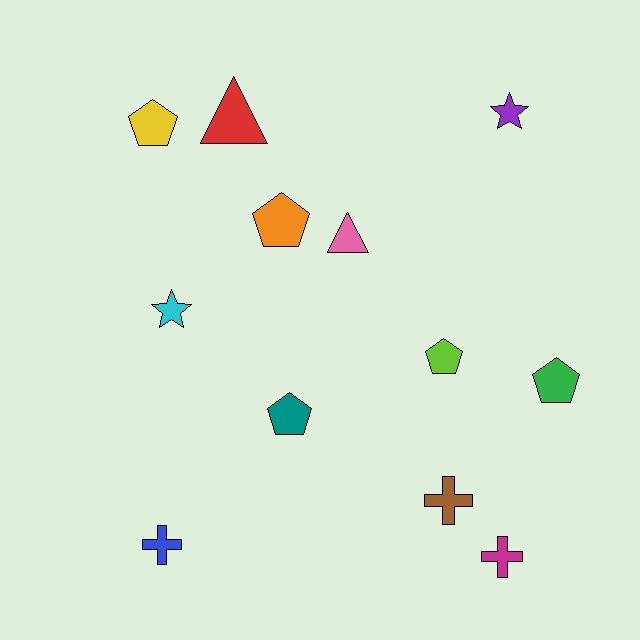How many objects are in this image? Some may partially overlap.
There are 12 objects.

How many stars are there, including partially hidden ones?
There are 2 stars.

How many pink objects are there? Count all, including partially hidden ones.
There is 1 pink object.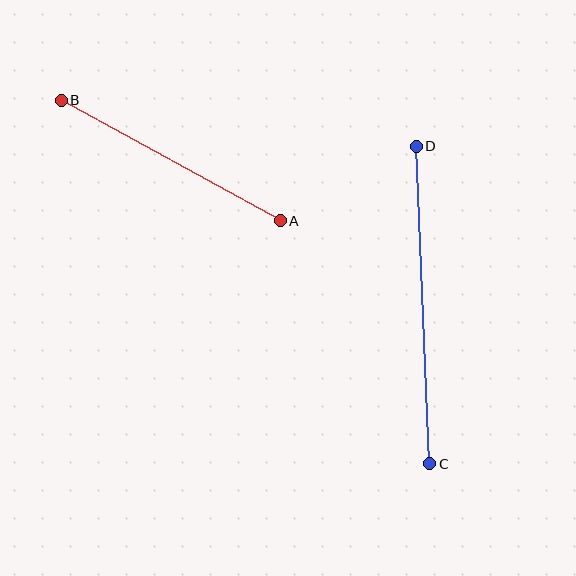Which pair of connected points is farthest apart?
Points C and D are farthest apart.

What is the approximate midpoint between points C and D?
The midpoint is at approximately (423, 305) pixels.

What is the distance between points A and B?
The distance is approximately 250 pixels.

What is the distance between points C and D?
The distance is approximately 318 pixels.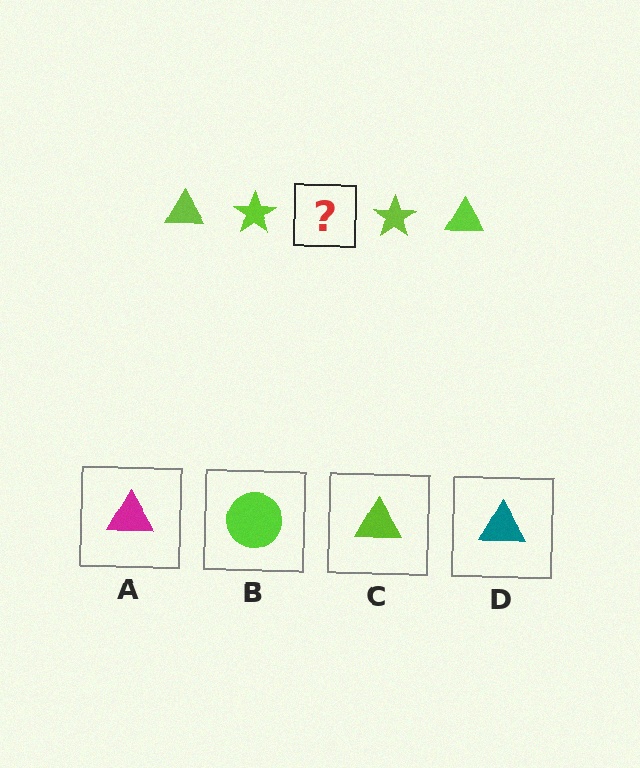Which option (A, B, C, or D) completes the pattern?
C.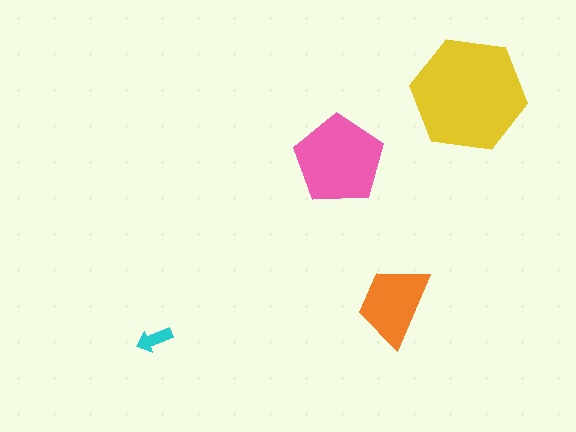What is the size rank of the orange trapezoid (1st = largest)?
3rd.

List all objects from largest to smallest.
The yellow hexagon, the pink pentagon, the orange trapezoid, the cyan arrow.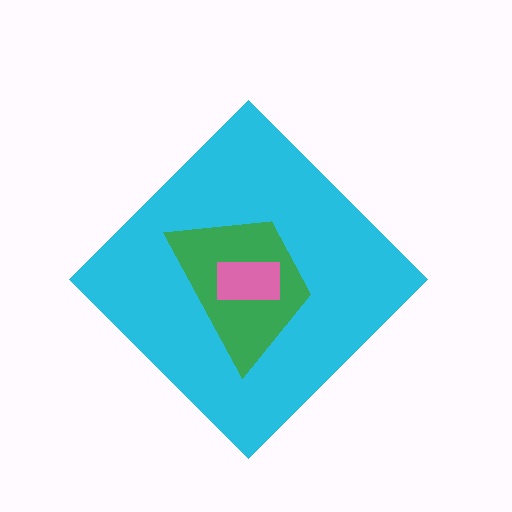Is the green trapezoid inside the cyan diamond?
Yes.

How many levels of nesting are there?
3.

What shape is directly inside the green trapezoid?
The pink rectangle.